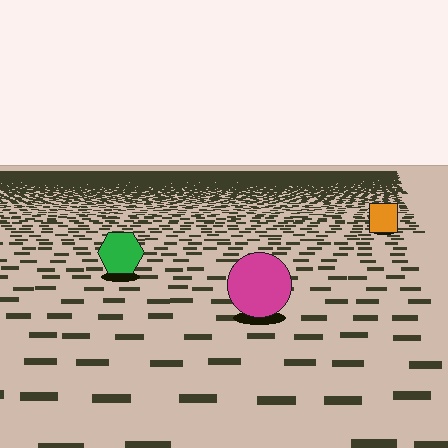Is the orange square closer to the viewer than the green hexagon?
No. The green hexagon is closer — you can tell from the texture gradient: the ground texture is coarser near it.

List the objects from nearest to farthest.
From nearest to farthest: the magenta circle, the green hexagon, the orange square.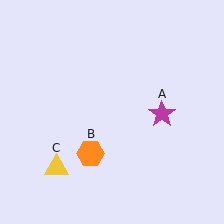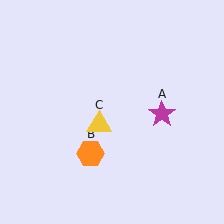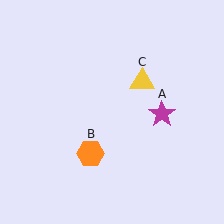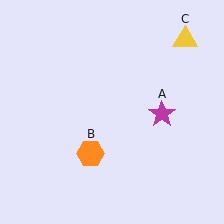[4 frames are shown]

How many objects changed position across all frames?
1 object changed position: yellow triangle (object C).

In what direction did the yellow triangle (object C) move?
The yellow triangle (object C) moved up and to the right.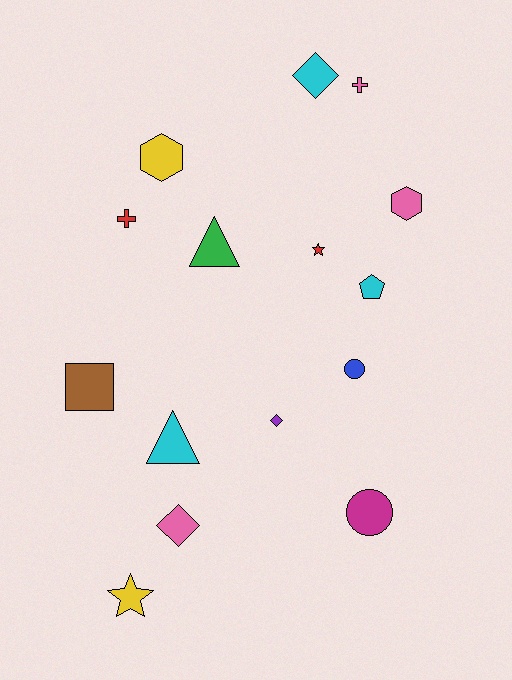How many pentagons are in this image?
There is 1 pentagon.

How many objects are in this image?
There are 15 objects.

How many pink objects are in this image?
There are 3 pink objects.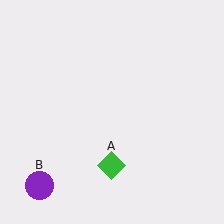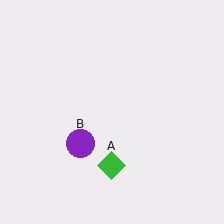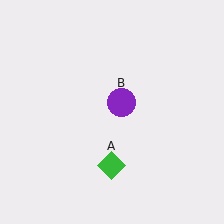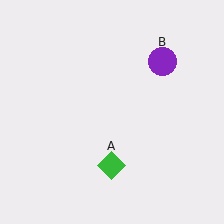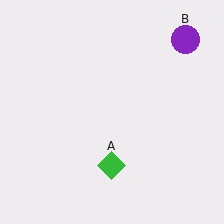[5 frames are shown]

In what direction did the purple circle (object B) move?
The purple circle (object B) moved up and to the right.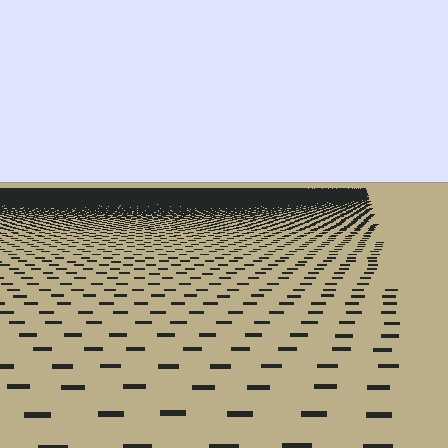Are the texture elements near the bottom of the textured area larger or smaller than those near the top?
Larger. Near the bottom, elements are closer to the viewer and appear at a bigger on-screen size.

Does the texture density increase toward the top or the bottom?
Density increases toward the top.